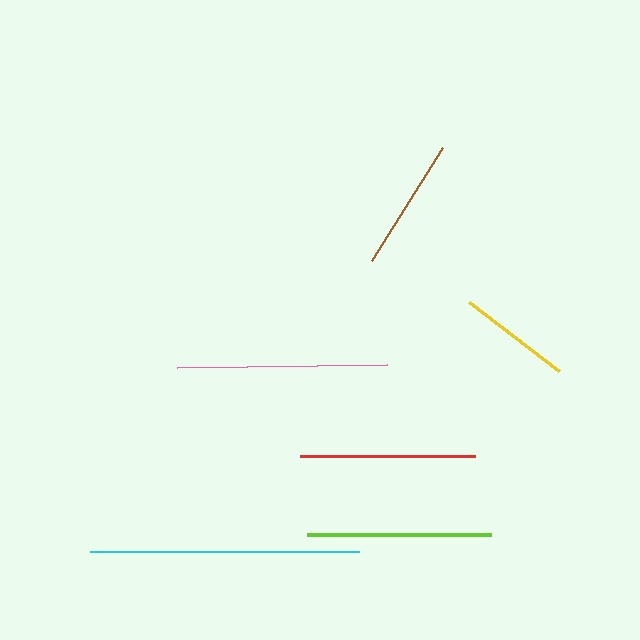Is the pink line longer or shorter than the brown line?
The pink line is longer than the brown line.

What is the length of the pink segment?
The pink segment is approximately 211 pixels long.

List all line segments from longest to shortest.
From longest to shortest: cyan, pink, lime, red, brown, yellow.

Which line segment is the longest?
The cyan line is the longest at approximately 268 pixels.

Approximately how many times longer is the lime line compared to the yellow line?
The lime line is approximately 1.6 times the length of the yellow line.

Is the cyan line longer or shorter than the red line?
The cyan line is longer than the red line.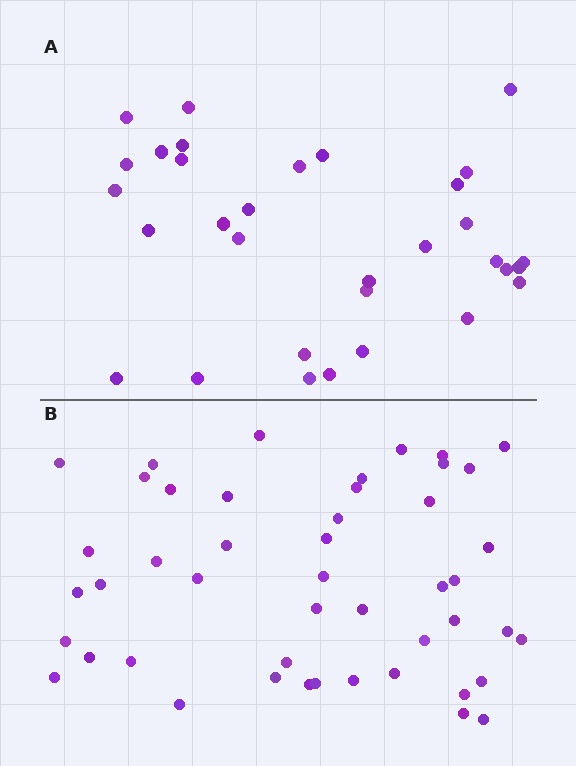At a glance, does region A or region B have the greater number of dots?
Region B (the bottom region) has more dots.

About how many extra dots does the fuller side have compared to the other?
Region B has approximately 15 more dots than region A.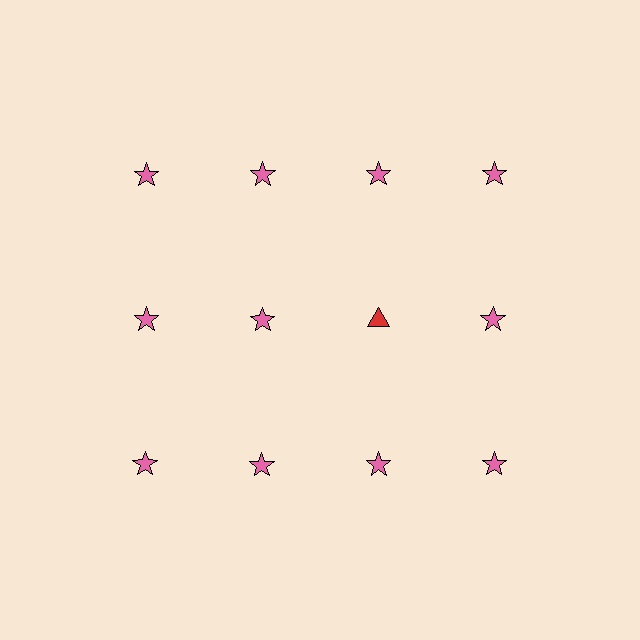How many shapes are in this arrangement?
There are 12 shapes arranged in a grid pattern.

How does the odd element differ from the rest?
It differs in both color (red instead of pink) and shape (triangle instead of star).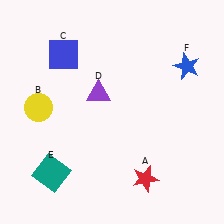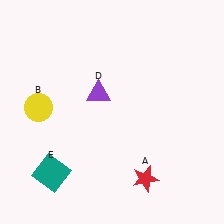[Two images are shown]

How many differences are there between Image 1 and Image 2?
There are 2 differences between the two images.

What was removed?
The blue star (F), the blue square (C) were removed in Image 2.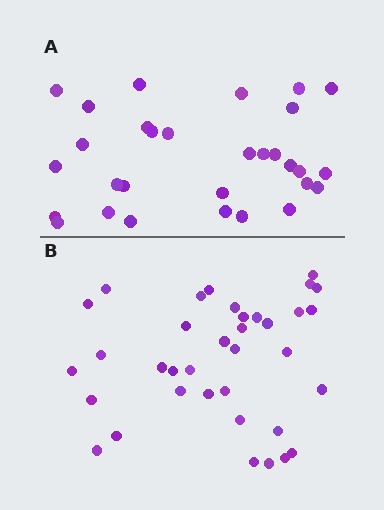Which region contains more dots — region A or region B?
Region B (the bottom region) has more dots.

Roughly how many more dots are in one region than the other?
Region B has about 6 more dots than region A.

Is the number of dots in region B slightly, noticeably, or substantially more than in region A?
Region B has only slightly more — the two regions are fairly close. The ratio is roughly 1.2 to 1.